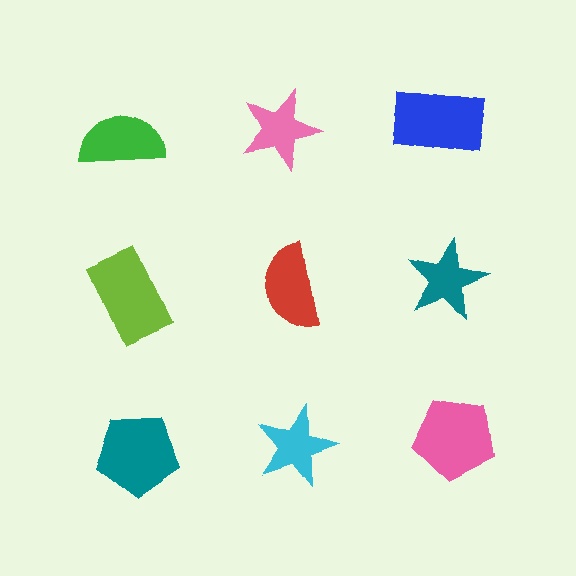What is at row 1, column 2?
A pink star.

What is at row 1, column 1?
A green semicircle.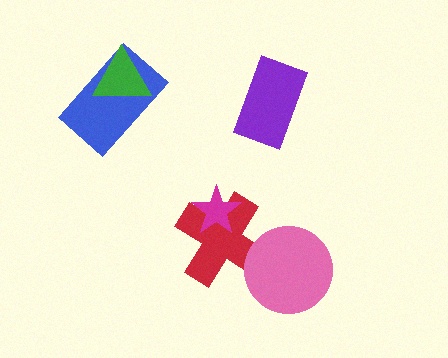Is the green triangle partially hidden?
No, no other shape covers it.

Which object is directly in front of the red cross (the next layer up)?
The magenta star is directly in front of the red cross.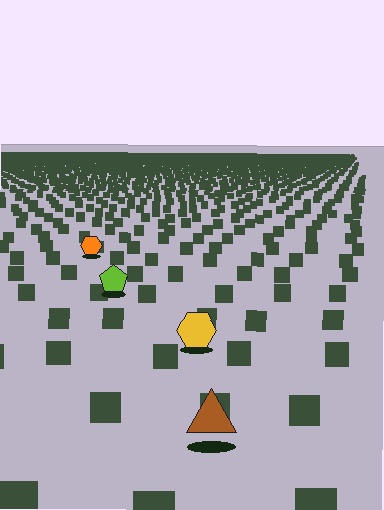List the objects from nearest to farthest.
From nearest to farthest: the brown triangle, the yellow hexagon, the lime pentagon, the orange hexagon.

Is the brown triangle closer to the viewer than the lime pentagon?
Yes. The brown triangle is closer — you can tell from the texture gradient: the ground texture is coarser near it.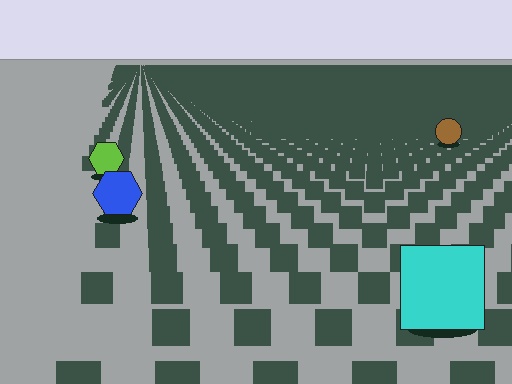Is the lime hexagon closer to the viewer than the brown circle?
Yes. The lime hexagon is closer — you can tell from the texture gradient: the ground texture is coarser near it.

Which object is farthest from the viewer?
The brown circle is farthest from the viewer. It appears smaller and the ground texture around it is denser.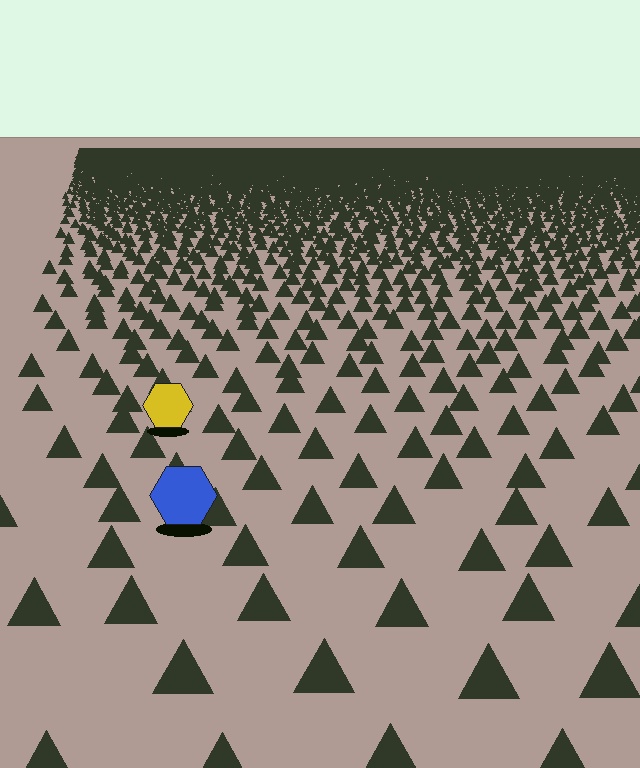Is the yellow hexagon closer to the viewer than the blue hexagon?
No. The blue hexagon is closer — you can tell from the texture gradient: the ground texture is coarser near it.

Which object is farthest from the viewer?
The yellow hexagon is farthest from the viewer. It appears smaller and the ground texture around it is denser.